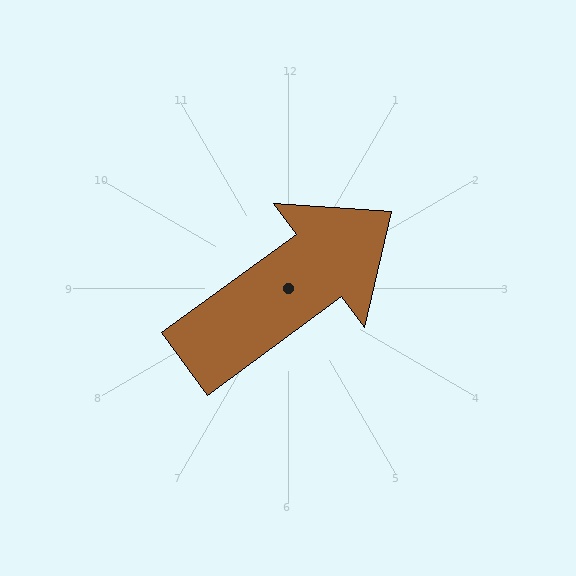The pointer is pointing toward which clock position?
Roughly 2 o'clock.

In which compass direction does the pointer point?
Northeast.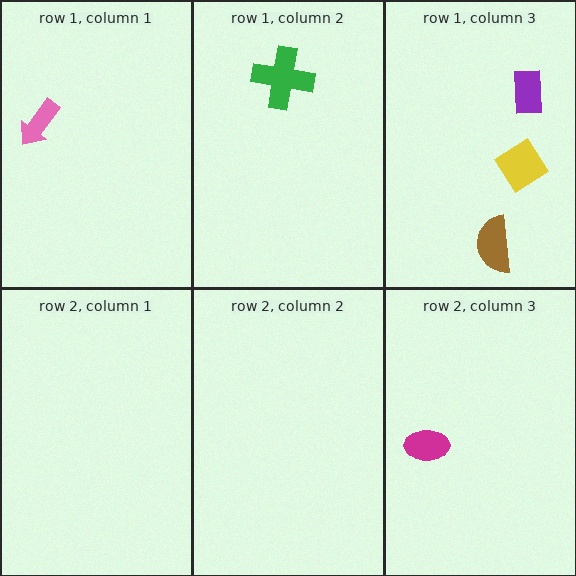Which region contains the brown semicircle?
The row 1, column 3 region.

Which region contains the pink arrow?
The row 1, column 1 region.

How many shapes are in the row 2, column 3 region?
1.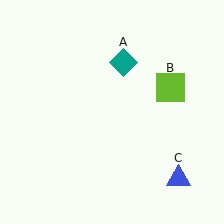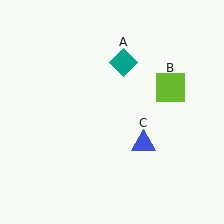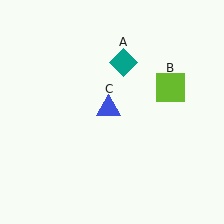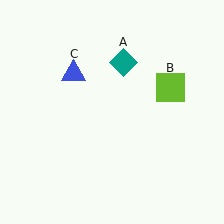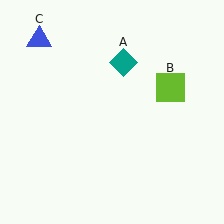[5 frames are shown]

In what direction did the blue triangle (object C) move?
The blue triangle (object C) moved up and to the left.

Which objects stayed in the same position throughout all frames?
Teal diamond (object A) and lime square (object B) remained stationary.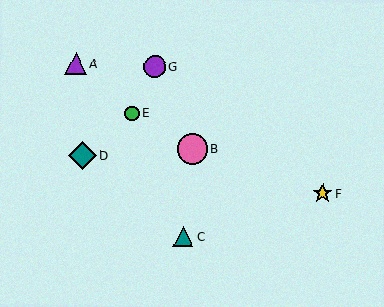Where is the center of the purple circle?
The center of the purple circle is at (155, 67).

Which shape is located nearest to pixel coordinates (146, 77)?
The purple circle (labeled G) at (155, 67) is nearest to that location.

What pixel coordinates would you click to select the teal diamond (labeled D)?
Click at (82, 156) to select the teal diamond D.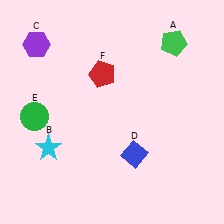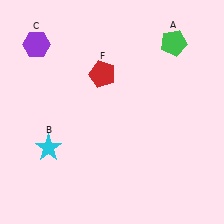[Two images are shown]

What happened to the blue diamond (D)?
The blue diamond (D) was removed in Image 2. It was in the bottom-right area of Image 1.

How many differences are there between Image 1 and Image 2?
There are 2 differences between the two images.